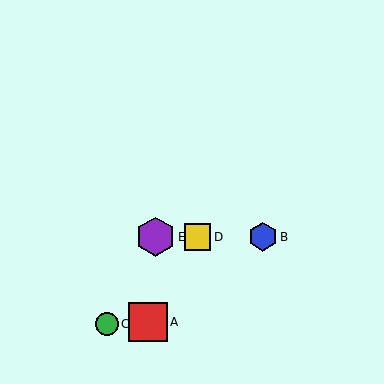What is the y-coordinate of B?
Object B is at y≈237.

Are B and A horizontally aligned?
No, B is at y≈237 and A is at y≈322.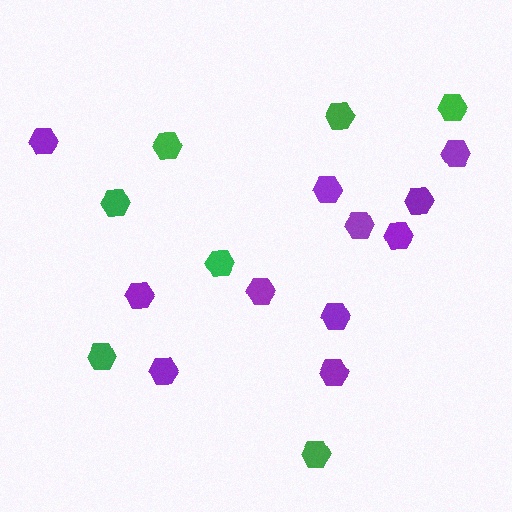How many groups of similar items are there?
There are 2 groups: one group of purple hexagons (11) and one group of green hexagons (7).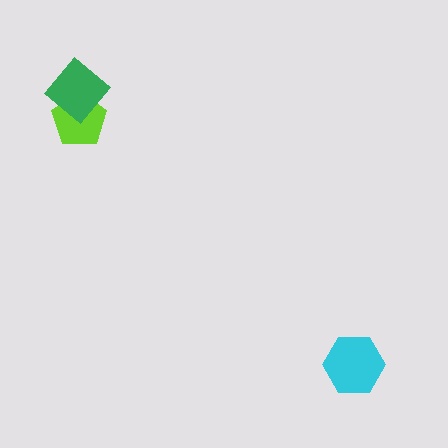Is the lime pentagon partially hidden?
Yes, it is partially covered by another shape.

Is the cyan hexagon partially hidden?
No, no other shape covers it.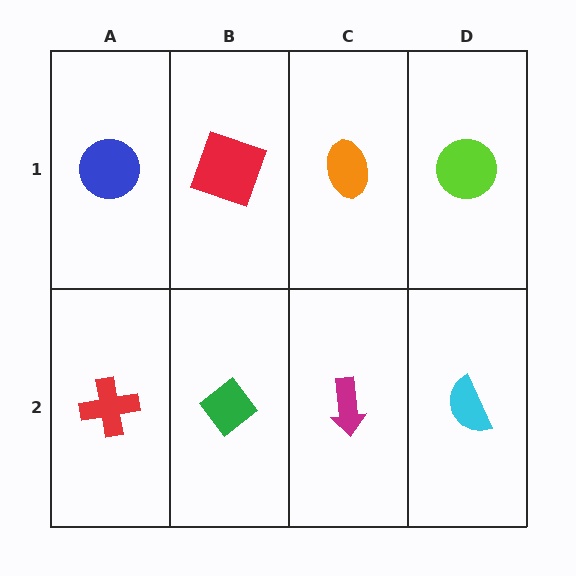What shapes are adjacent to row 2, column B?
A red square (row 1, column B), a red cross (row 2, column A), a magenta arrow (row 2, column C).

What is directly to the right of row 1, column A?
A red square.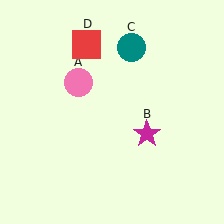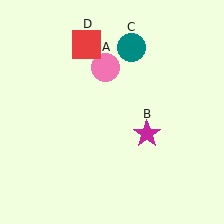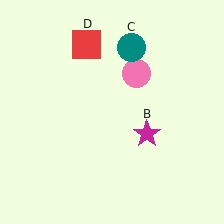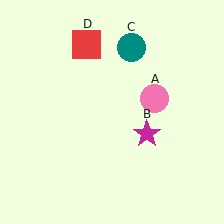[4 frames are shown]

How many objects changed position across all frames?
1 object changed position: pink circle (object A).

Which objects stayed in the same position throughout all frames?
Magenta star (object B) and teal circle (object C) and red square (object D) remained stationary.